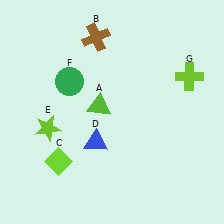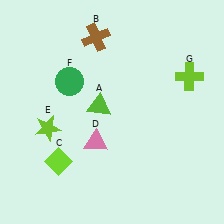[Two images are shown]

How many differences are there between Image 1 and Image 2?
There is 1 difference between the two images.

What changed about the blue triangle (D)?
In Image 1, D is blue. In Image 2, it changed to pink.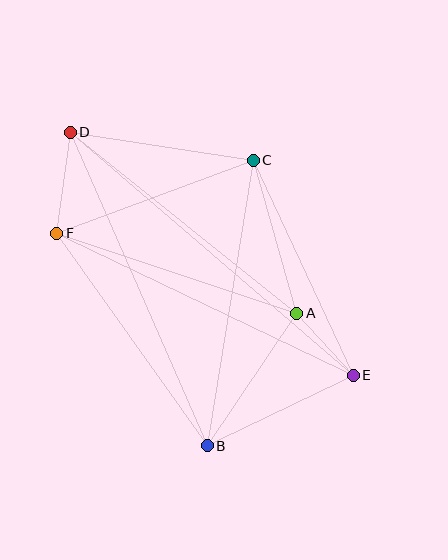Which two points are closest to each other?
Points A and E are closest to each other.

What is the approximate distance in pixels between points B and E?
The distance between B and E is approximately 162 pixels.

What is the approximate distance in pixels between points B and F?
The distance between B and F is approximately 261 pixels.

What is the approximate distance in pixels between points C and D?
The distance between C and D is approximately 185 pixels.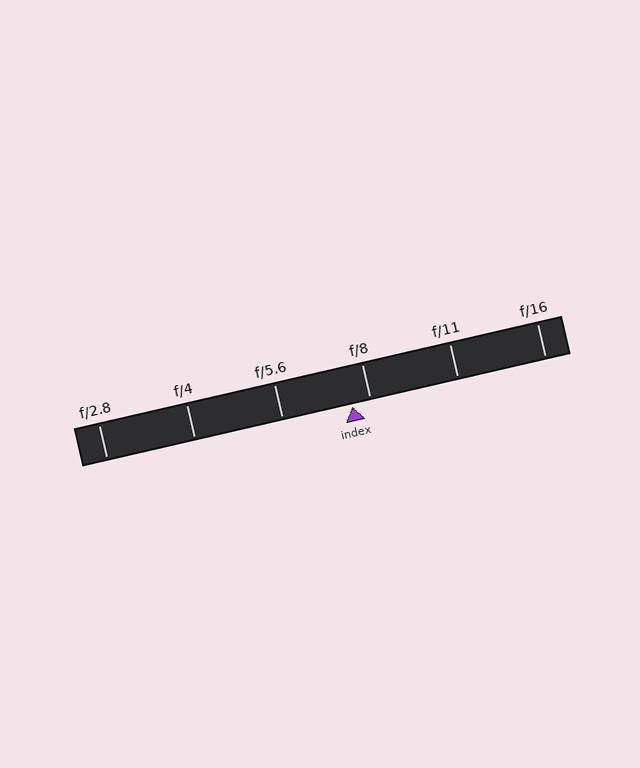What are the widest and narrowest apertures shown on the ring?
The widest aperture shown is f/2.8 and the narrowest is f/16.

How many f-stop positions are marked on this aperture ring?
There are 6 f-stop positions marked.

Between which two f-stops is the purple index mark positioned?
The index mark is between f/5.6 and f/8.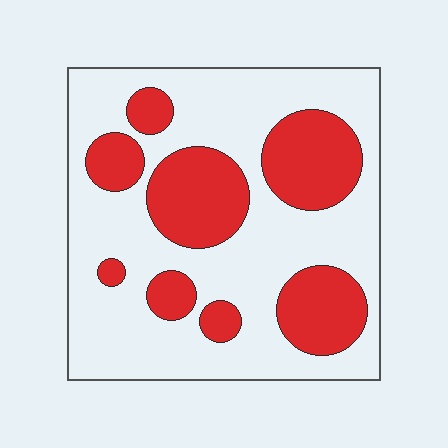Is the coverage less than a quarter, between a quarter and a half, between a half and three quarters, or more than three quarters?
Between a quarter and a half.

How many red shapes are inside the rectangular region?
8.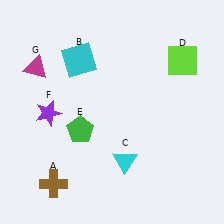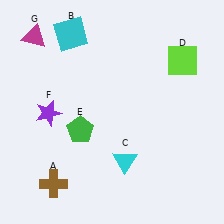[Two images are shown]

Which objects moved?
The objects that moved are: the cyan square (B), the magenta triangle (G).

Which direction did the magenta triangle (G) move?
The magenta triangle (G) moved up.